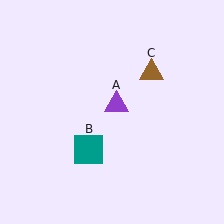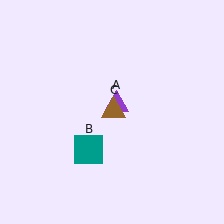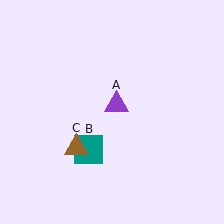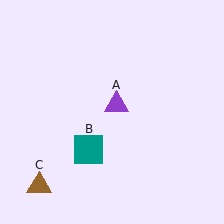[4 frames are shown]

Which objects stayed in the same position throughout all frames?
Purple triangle (object A) and teal square (object B) remained stationary.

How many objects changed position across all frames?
1 object changed position: brown triangle (object C).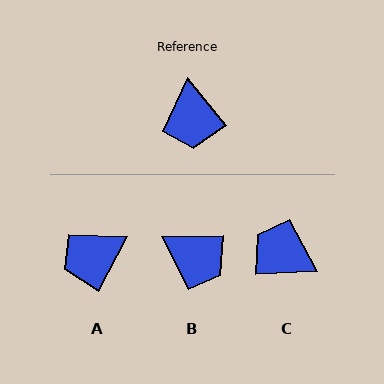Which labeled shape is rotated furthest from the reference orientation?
C, about 126 degrees away.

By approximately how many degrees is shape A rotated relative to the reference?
Approximately 67 degrees clockwise.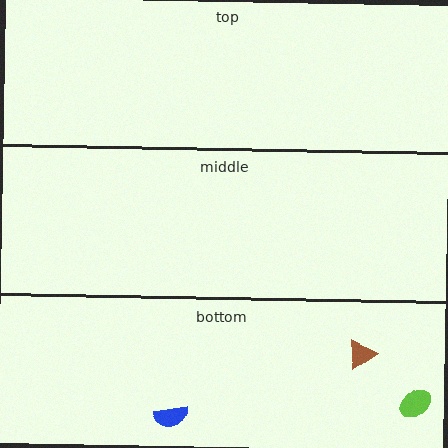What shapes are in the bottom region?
The blue semicircle, the lime ellipse, the brown triangle.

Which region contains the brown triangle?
The bottom region.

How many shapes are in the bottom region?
3.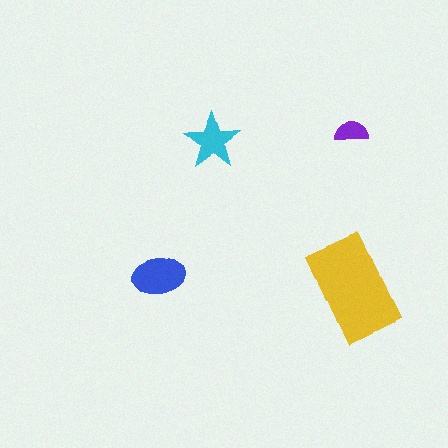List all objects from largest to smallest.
The yellow rectangle, the blue ellipse, the cyan star, the purple semicircle.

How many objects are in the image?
There are 4 objects in the image.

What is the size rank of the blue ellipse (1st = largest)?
2nd.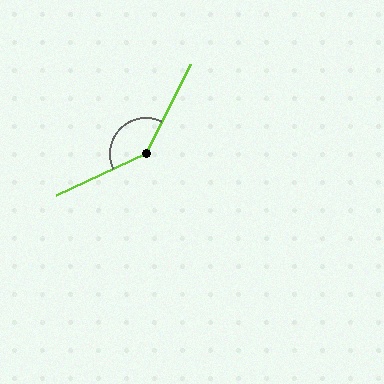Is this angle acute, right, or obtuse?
It is obtuse.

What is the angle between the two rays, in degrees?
Approximately 141 degrees.